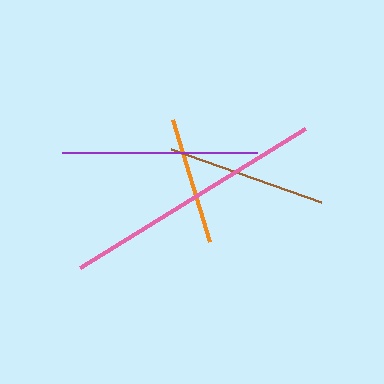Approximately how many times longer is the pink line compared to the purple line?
The pink line is approximately 1.4 times the length of the purple line.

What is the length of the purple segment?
The purple segment is approximately 195 pixels long.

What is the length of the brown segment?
The brown segment is approximately 158 pixels long.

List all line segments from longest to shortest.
From longest to shortest: pink, purple, brown, orange.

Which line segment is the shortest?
The orange line is the shortest at approximately 128 pixels.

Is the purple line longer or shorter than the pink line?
The pink line is longer than the purple line.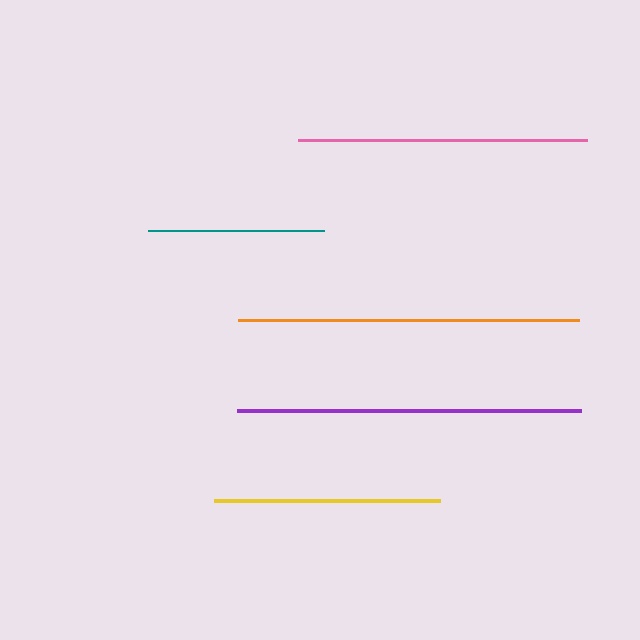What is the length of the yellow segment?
The yellow segment is approximately 226 pixels long.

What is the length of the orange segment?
The orange segment is approximately 340 pixels long.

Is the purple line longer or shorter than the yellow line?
The purple line is longer than the yellow line.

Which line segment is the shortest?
The teal line is the shortest at approximately 177 pixels.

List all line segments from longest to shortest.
From longest to shortest: purple, orange, pink, yellow, teal.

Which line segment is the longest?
The purple line is the longest at approximately 344 pixels.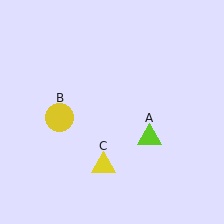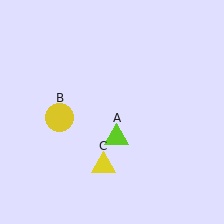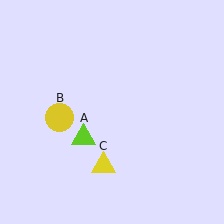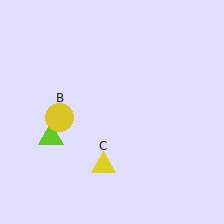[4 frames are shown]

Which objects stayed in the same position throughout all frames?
Yellow circle (object B) and yellow triangle (object C) remained stationary.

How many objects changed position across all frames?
1 object changed position: lime triangle (object A).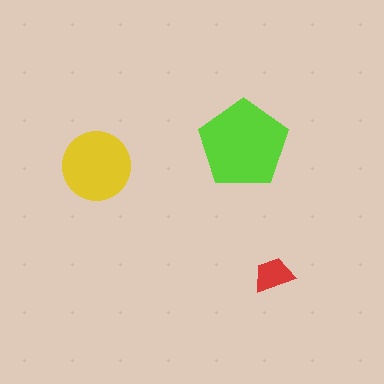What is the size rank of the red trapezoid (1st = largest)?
3rd.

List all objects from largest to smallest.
The lime pentagon, the yellow circle, the red trapezoid.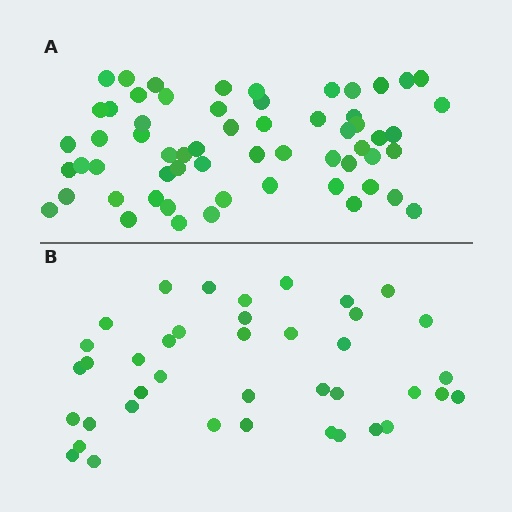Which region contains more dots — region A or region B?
Region A (the top region) has more dots.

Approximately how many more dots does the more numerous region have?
Region A has approximately 20 more dots than region B.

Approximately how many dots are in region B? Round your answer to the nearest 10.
About 40 dots.